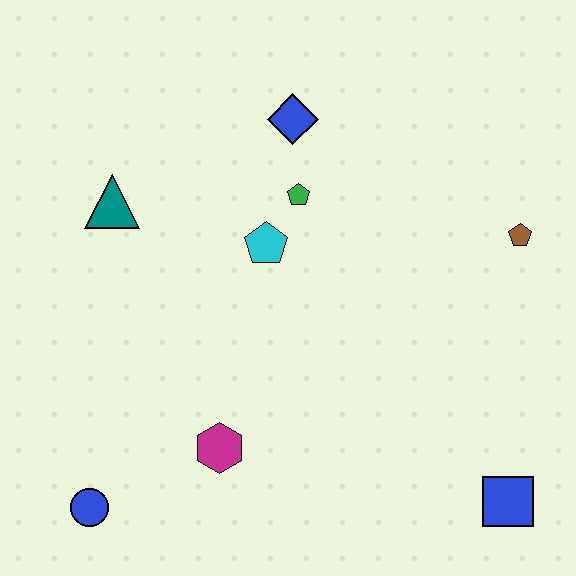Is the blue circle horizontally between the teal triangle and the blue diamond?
No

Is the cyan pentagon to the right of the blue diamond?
No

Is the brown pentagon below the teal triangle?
Yes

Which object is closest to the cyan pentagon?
The green pentagon is closest to the cyan pentagon.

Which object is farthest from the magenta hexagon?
The brown pentagon is farthest from the magenta hexagon.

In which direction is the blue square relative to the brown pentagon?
The blue square is below the brown pentagon.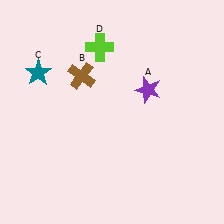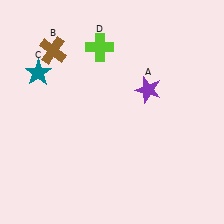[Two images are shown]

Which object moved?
The brown cross (B) moved left.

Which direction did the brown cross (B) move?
The brown cross (B) moved left.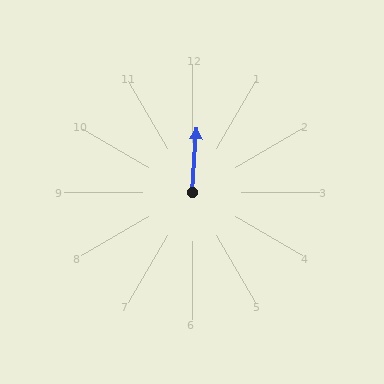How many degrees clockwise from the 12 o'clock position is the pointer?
Approximately 4 degrees.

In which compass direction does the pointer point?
North.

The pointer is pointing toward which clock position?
Roughly 12 o'clock.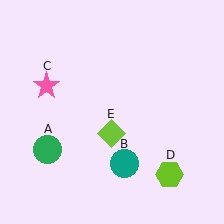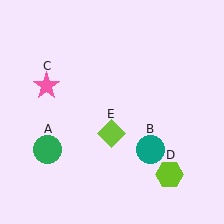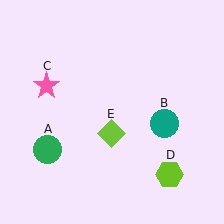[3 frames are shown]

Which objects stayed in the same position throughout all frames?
Green circle (object A) and pink star (object C) and lime hexagon (object D) and lime diamond (object E) remained stationary.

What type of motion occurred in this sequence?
The teal circle (object B) rotated counterclockwise around the center of the scene.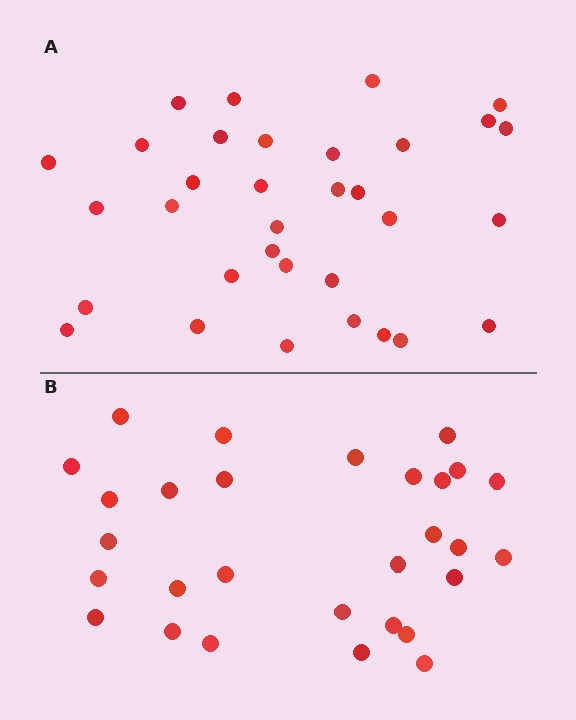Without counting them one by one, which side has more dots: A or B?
Region A (the top region) has more dots.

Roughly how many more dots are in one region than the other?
Region A has about 4 more dots than region B.